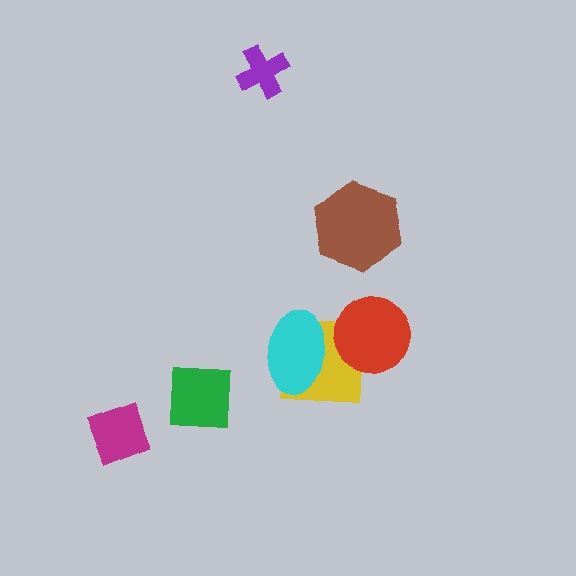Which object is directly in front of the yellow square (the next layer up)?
The cyan ellipse is directly in front of the yellow square.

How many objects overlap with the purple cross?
0 objects overlap with the purple cross.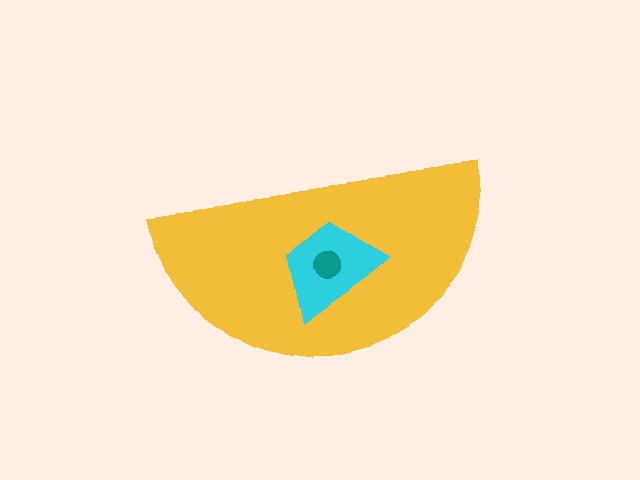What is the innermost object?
The teal circle.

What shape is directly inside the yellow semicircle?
The cyan trapezoid.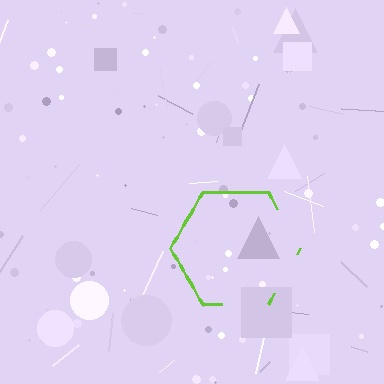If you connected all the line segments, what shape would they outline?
They would outline a hexagon.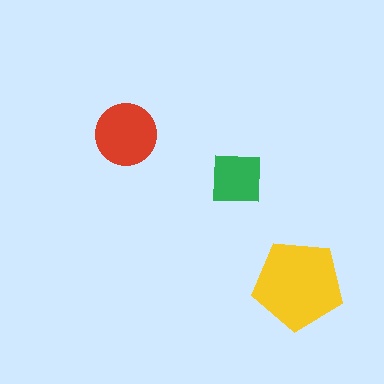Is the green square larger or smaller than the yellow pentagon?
Smaller.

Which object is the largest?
The yellow pentagon.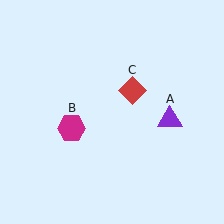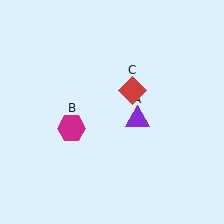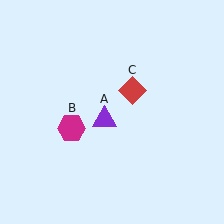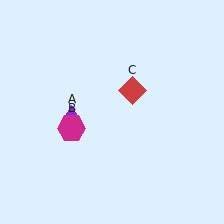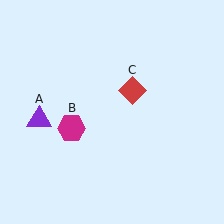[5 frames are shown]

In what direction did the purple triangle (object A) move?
The purple triangle (object A) moved left.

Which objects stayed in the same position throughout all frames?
Magenta hexagon (object B) and red diamond (object C) remained stationary.